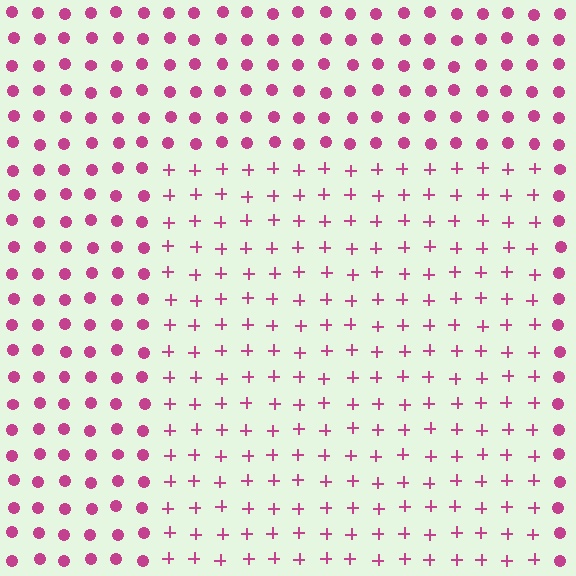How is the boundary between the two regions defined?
The boundary is defined by a change in element shape: plus signs inside vs. circles outside. All elements share the same color and spacing.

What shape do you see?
I see a rectangle.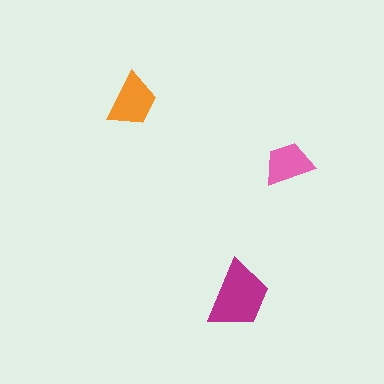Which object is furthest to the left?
The orange trapezoid is leftmost.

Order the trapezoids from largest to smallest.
the magenta one, the orange one, the pink one.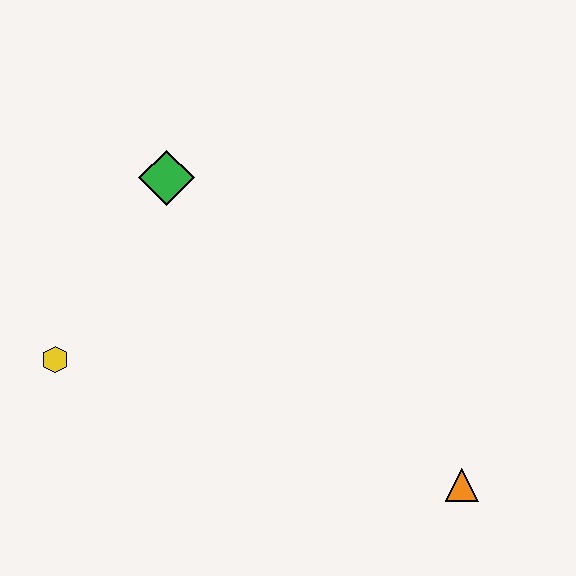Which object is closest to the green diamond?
The yellow hexagon is closest to the green diamond.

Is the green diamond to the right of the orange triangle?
No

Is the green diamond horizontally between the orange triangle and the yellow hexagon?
Yes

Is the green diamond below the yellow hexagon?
No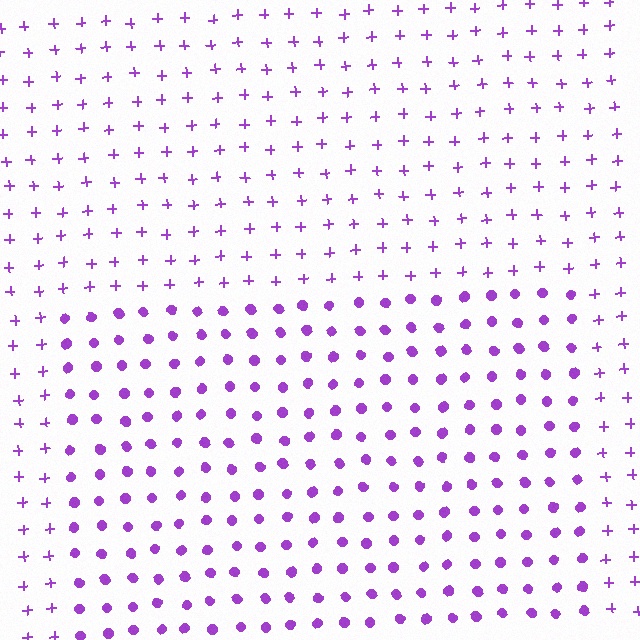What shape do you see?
I see a rectangle.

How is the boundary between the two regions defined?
The boundary is defined by a change in element shape: circles inside vs. plus signs outside. All elements share the same color and spacing.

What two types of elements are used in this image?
The image uses circles inside the rectangle region and plus signs outside it.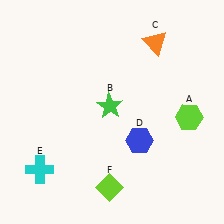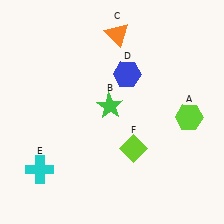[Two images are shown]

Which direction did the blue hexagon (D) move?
The blue hexagon (D) moved up.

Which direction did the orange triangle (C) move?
The orange triangle (C) moved left.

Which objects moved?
The objects that moved are: the orange triangle (C), the blue hexagon (D), the lime diamond (F).